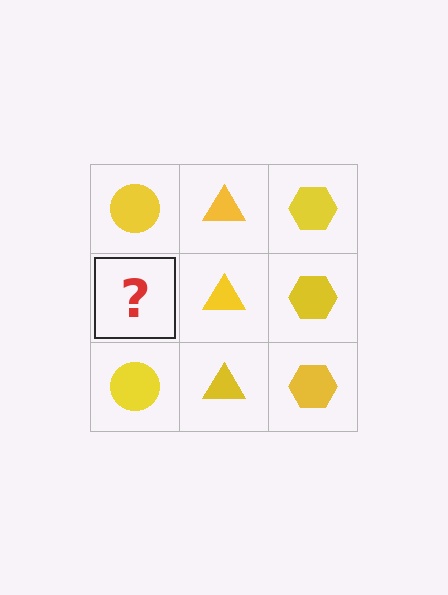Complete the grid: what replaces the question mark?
The question mark should be replaced with a yellow circle.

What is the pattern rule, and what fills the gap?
The rule is that each column has a consistent shape. The gap should be filled with a yellow circle.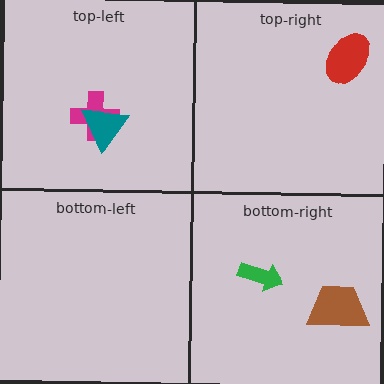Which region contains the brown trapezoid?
The bottom-right region.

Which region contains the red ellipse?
The top-right region.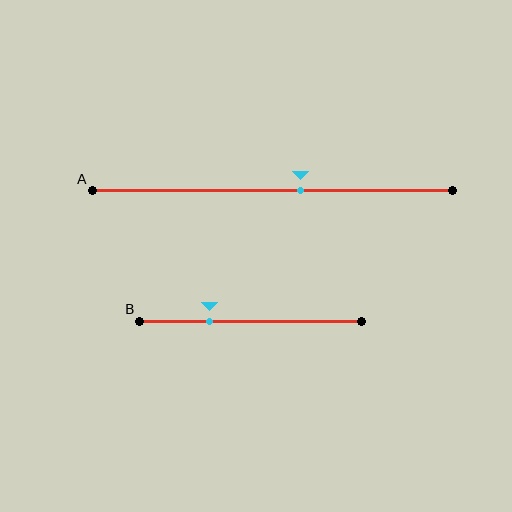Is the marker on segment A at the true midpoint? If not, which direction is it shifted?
No, the marker on segment A is shifted to the right by about 8% of the segment length.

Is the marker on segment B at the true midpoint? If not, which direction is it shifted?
No, the marker on segment B is shifted to the left by about 18% of the segment length.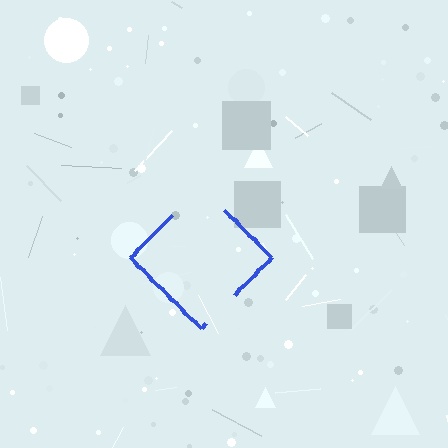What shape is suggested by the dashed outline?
The dashed outline suggests a diamond.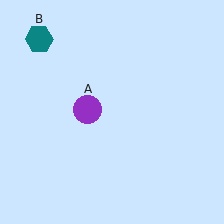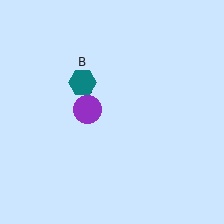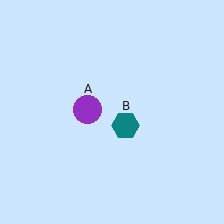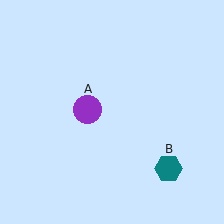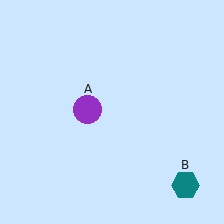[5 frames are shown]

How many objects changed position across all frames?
1 object changed position: teal hexagon (object B).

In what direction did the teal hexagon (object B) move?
The teal hexagon (object B) moved down and to the right.